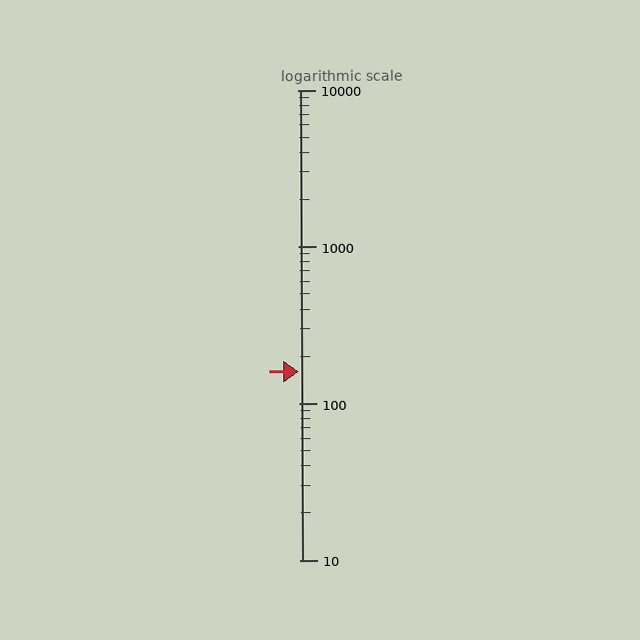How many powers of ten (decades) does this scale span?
The scale spans 3 decades, from 10 to 10000.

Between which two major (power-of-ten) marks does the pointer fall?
The pointer is between 100 and 1000.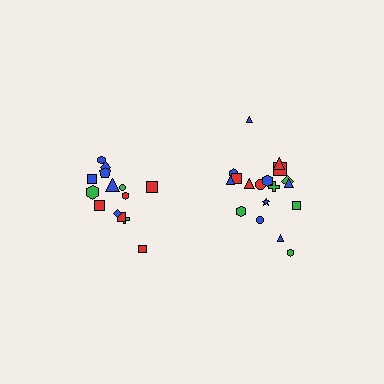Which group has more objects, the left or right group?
The right group.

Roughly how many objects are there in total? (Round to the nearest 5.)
Roughly 35 objects in total.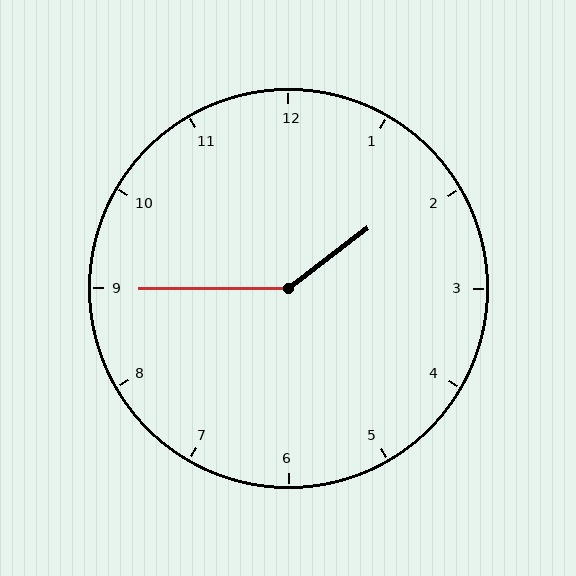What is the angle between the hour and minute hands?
Approximately 142 degrees.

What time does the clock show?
1:45.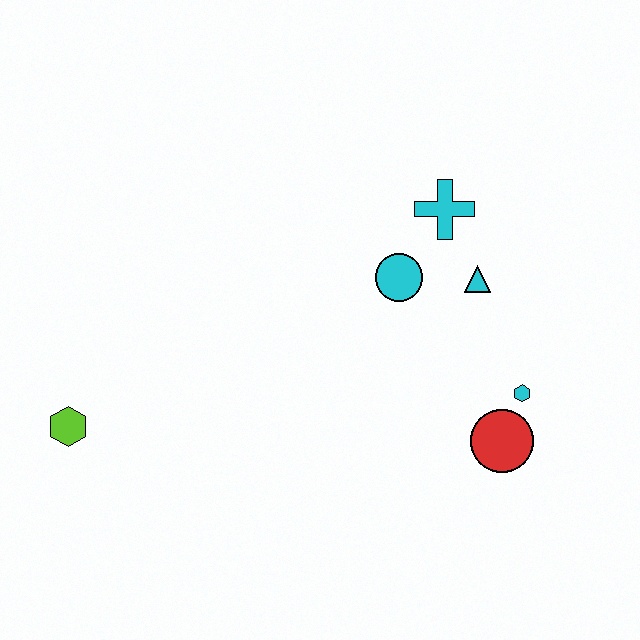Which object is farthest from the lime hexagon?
The cyan hexagon is farthest from the lime hexagon.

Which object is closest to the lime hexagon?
The cyan circle is closest to the lime hexagon.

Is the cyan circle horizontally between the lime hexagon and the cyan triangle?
Yes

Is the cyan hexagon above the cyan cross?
No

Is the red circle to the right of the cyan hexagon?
No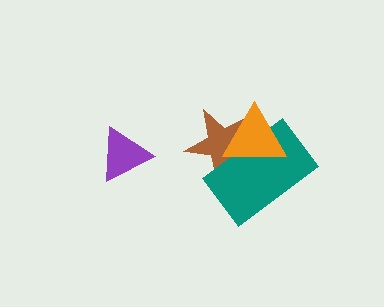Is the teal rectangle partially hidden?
Yes, it is partially covered by another shape.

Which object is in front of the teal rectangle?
The orange triangle is in front of the teal rectangle.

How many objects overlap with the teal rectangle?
2 objects overlap with the teal rectangle.